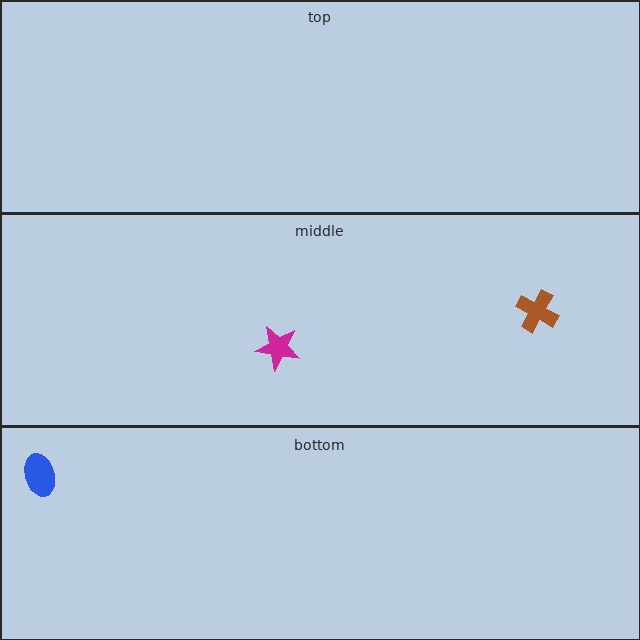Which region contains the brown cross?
The middle region.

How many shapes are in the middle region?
2.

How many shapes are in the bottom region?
1.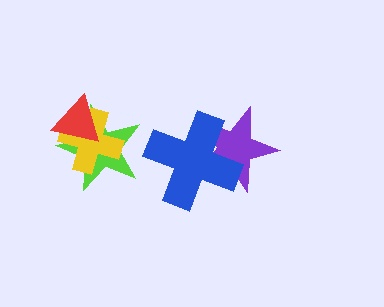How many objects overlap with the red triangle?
2 objects overlap with the red triangle.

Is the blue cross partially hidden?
No, no other shape covers it.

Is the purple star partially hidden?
Yes, it is partially covered by another shape.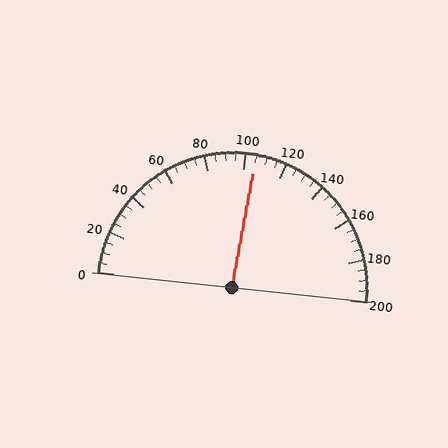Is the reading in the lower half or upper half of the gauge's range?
The reading is in the upper half of the range (0 to 200).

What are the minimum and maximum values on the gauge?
The gauge ranges from 0 to 200.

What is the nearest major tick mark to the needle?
The nearest major tick mark is 100.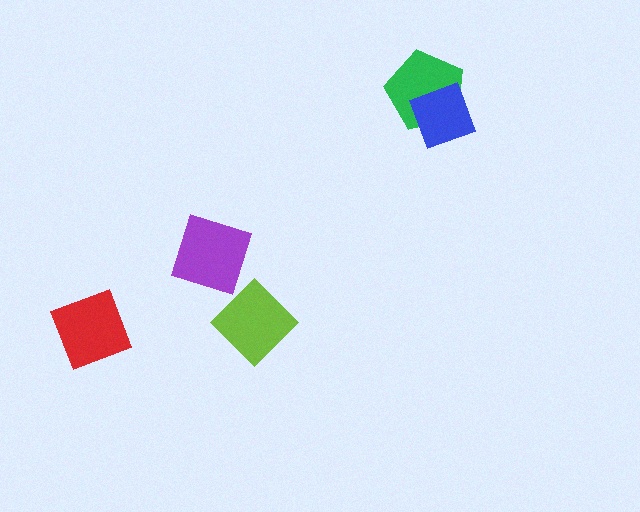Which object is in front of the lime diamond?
The purple diamond is in front of the lime diamond.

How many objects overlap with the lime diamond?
1 object overlaps with the lime diamond.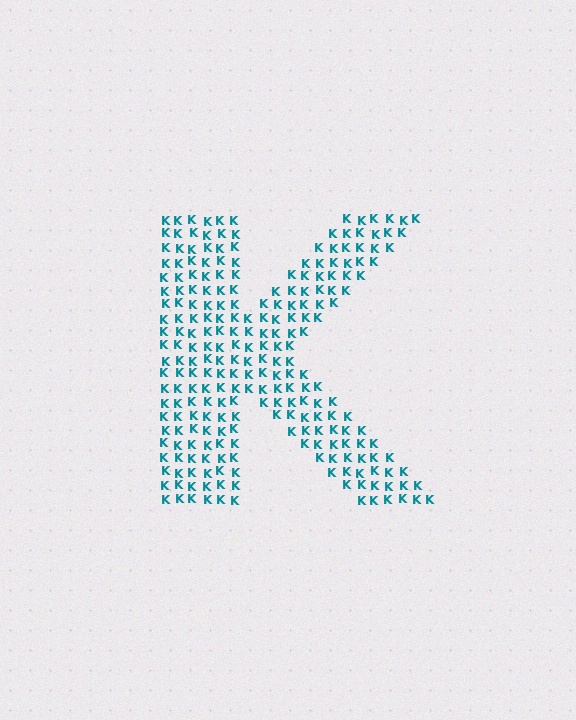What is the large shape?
The large shape is the letter K.